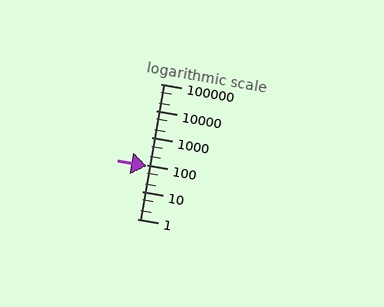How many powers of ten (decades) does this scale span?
The scale spans 5 decades, from 1 to 100000.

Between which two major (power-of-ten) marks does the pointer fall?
The pointer is between 10 and 100.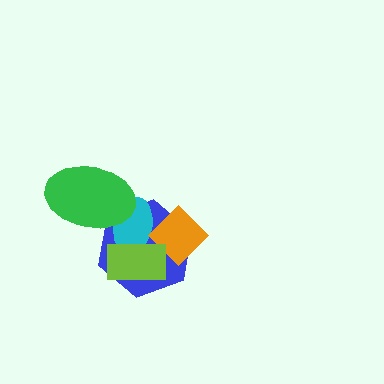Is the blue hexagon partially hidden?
Yes, it is partially covered by another shape.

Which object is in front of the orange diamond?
The lime rectangle is in front of the orange diamond.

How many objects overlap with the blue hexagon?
4 objects overlap with the blue hexagon.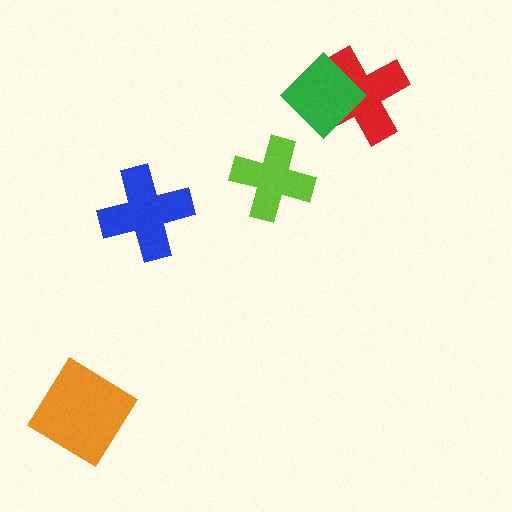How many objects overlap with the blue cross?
0 objects overlap with the blue cross.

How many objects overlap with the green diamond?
1 object overlaps with the green diamond.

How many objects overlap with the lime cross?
0 objects overlap with the lime cross.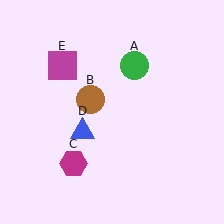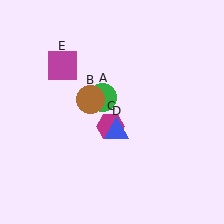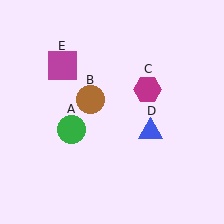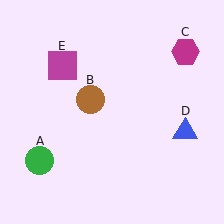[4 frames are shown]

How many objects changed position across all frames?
3 objects changed position: green circle (object A), magenta hexagon (object C), blue triangle (object D).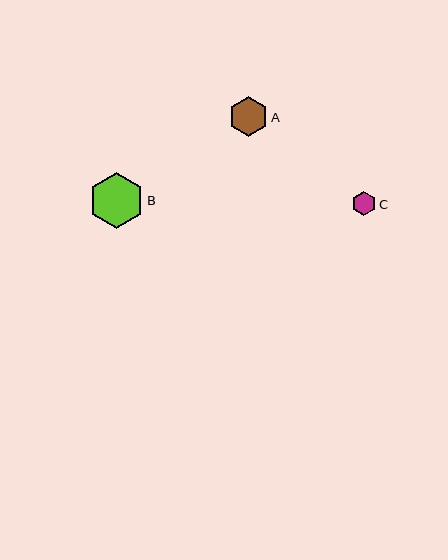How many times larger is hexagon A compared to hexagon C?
Hexagon A is approximately 1.7 times the size of hexagon C.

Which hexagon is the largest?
Hexagon B is the largest with a size of approximately 56 pixels.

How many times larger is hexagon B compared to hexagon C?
Hexagon B is approximately 2.3 times the size of hexagon C.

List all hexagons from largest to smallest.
From largest to smallest: B, A, C.